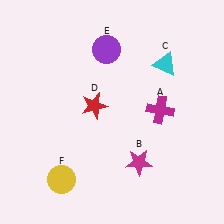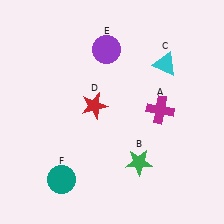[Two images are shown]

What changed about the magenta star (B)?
In Image 1, B is magenta. In Image 2, it changed to green.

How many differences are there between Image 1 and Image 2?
There are 2 differences between the two images.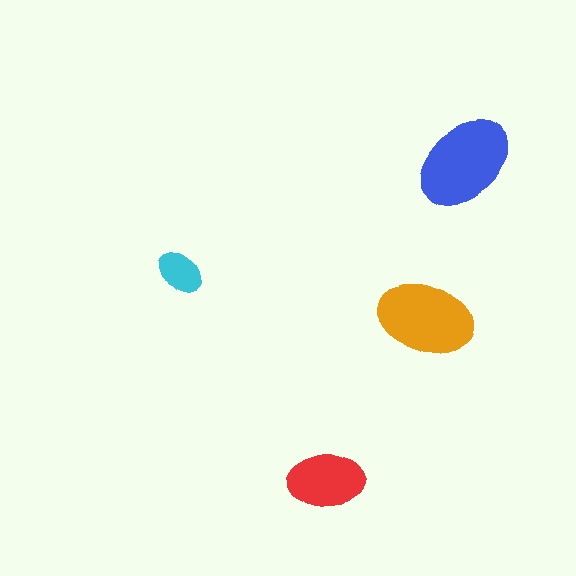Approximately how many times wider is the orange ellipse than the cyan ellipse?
About 2 times wider.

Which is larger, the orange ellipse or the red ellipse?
The orange one.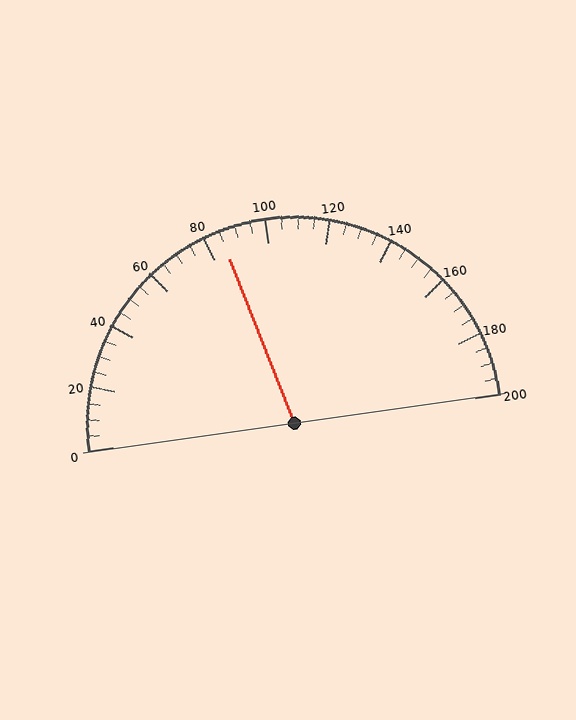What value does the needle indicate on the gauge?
The needle indicates approximately 85.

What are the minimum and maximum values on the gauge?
The gauge ranges from 0 to 200.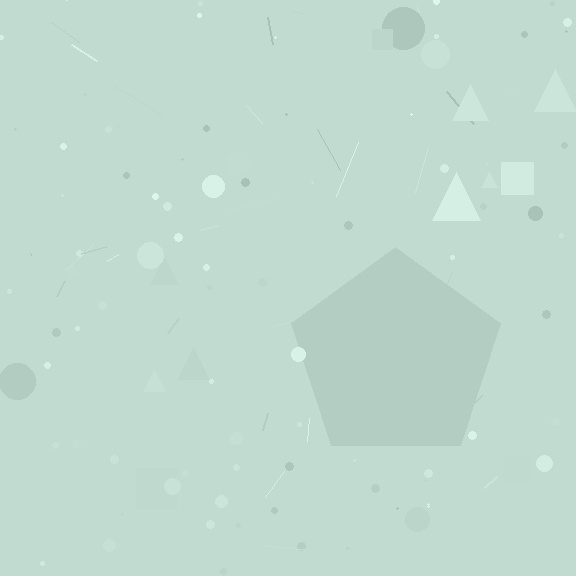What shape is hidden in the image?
A pentagon is hidden in the image.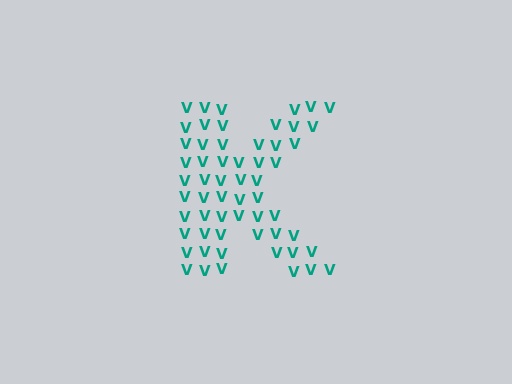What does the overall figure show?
The overall figure shows the letter K.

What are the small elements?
The small elements are letter V's.